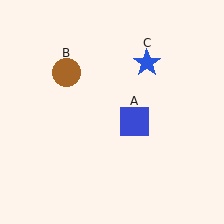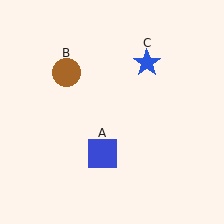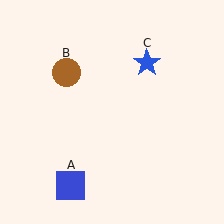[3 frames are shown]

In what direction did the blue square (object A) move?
The blue square (object A) moved down and to the left.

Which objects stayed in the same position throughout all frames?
Brown circle (object B) and blue star (object C) remained stationary.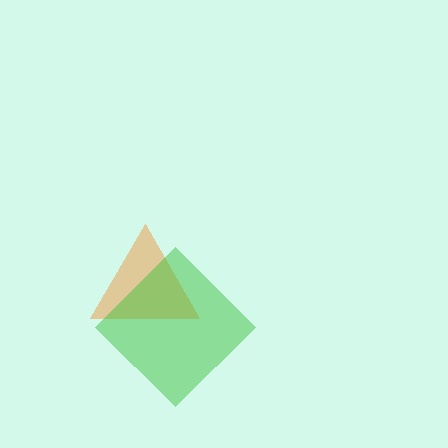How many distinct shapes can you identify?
There are 2 distinct shapes: an orange triangle, a green diamond.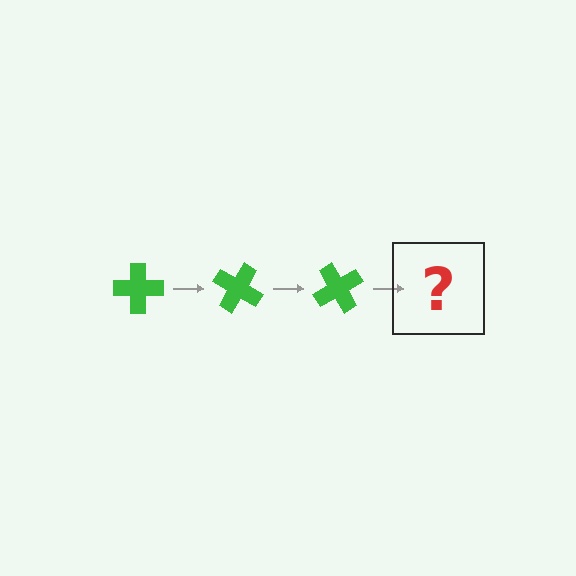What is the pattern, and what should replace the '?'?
The pattern is that the cross rotates 30 degrees each step. The '?' should be a green cross rotated 90 degrees.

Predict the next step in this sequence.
The next step is a green cross rotated 90 degrees.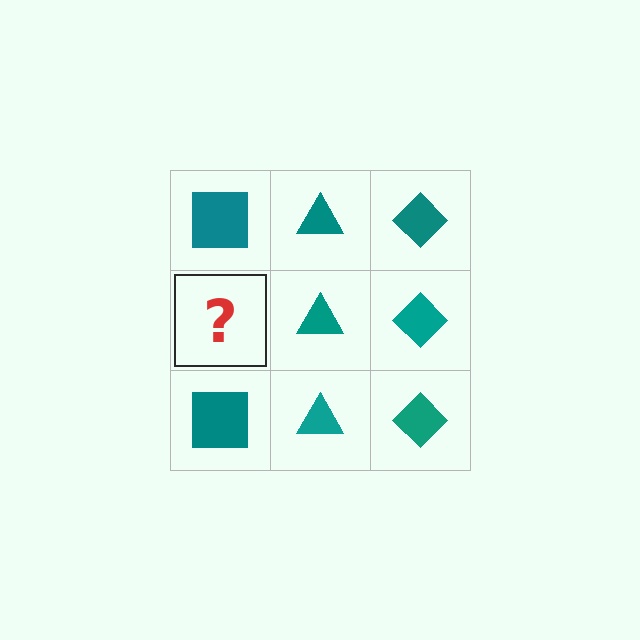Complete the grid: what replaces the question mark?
The question mark should be replaced with a teal square.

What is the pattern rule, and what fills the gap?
The rule is that each column has a consistent shape. The gap should be filled with a teal square.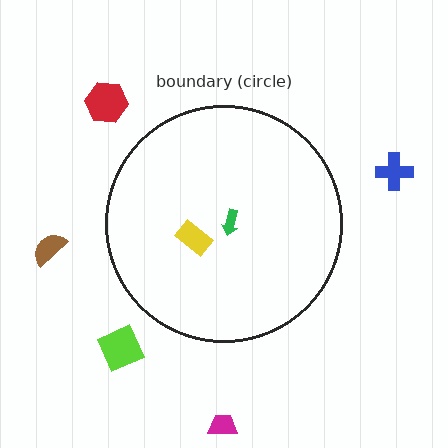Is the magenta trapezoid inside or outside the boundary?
Outside.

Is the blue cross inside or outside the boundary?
Outside.